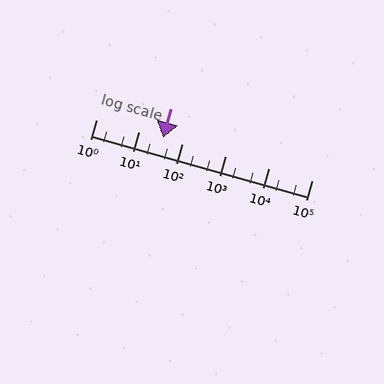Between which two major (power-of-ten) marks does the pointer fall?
The pointer is between 10 and 100.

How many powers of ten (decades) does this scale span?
The scale spans 5 decades, from 1 to 100000.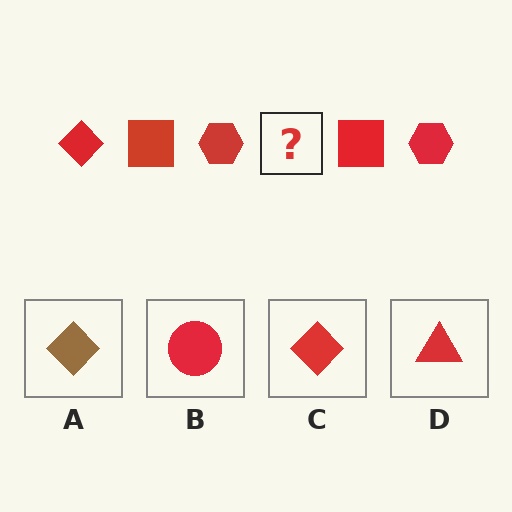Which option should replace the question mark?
Option C.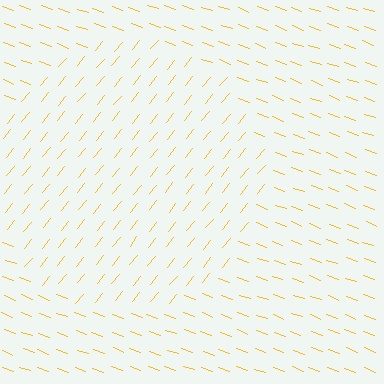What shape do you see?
I see a circle.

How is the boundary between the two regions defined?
The boundary is defined purely by a change in line orientation (approximately 71 degrees difference). All lines are the same color and thickness.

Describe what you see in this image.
The image is filled with small yellow line segments. A circle region in the image has lines oriented differently from the surrounding lines, creating a visible texture boundary.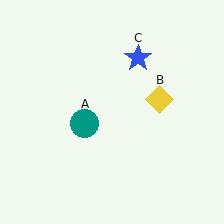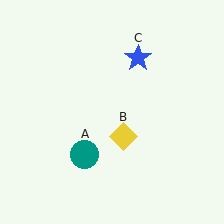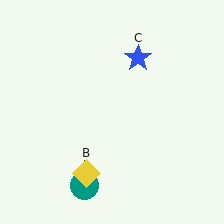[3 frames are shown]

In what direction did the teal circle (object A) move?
The teal circle (object A) moved down.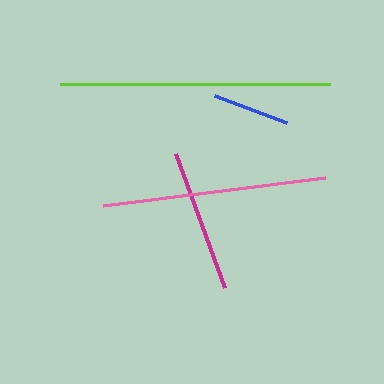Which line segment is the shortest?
The blue line is the shortest at approximately 77 pixels.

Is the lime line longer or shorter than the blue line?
The lime line is longer than the blue line.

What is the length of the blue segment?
The blue segment is approximately 77 pixels long.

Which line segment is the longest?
The lime line is the longest at approximately 271 pixels.